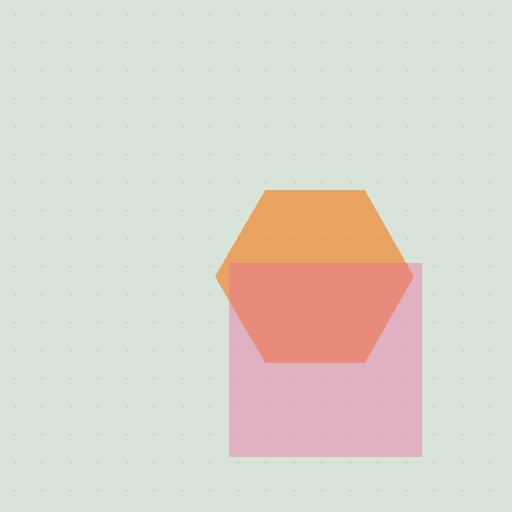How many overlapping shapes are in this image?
There are 2 overlapping shapes in the image.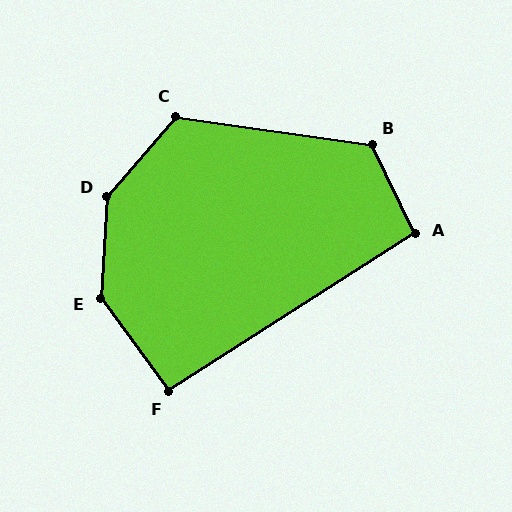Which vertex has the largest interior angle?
D, at approximately 142 degrees.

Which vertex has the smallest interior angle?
F, at approximately 94 degrees.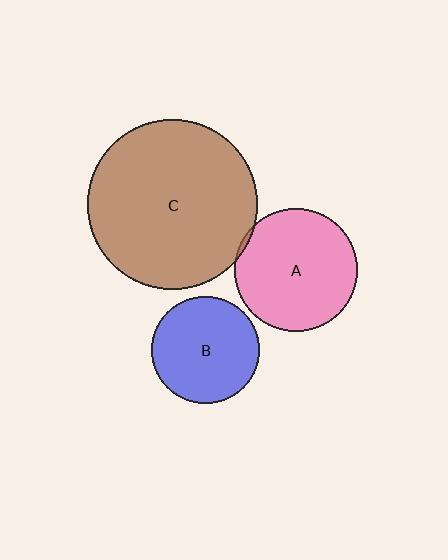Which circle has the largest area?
Circle C (brown).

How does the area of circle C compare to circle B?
Approximately 2.5 times.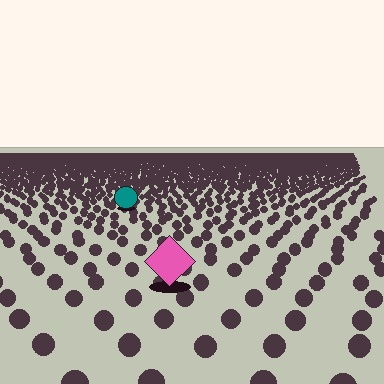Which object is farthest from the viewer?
The teal circle is farthest from the viewer. It appears smaller and the ground texture around it is denser.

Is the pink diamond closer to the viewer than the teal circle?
Yes. The pink diamond is closer — you can tell from the texture gradient: the ground texture is coarser near it.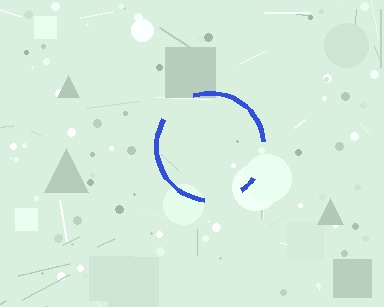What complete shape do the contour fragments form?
The contour fragments form a circle.